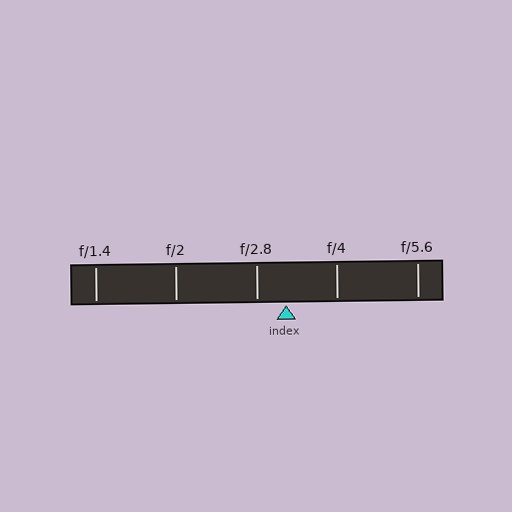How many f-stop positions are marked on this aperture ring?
There are 5 f-stop positions marked.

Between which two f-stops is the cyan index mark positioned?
The index mark is between f/2.8 and f/4.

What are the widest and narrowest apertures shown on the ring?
The widest aperture shown is f/1.4 and the narrowest is f/5.6.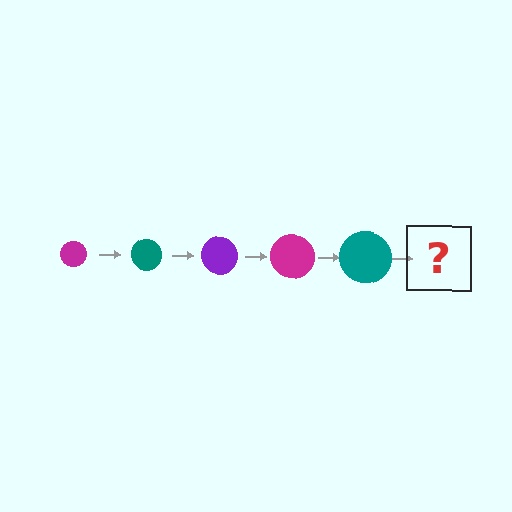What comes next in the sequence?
The next element should be a purple circle, larger than the previous one.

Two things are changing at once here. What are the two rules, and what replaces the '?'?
The two rules are that the circle grows larger each step and the color cycles through magenta, teal, and purple. The '?' should be a purple circle, larger than the previous one.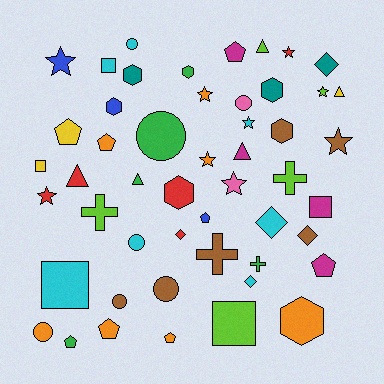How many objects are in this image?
There are 50 objects.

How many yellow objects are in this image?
There are 3 yellow objects.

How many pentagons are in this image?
There are 8 pentagons.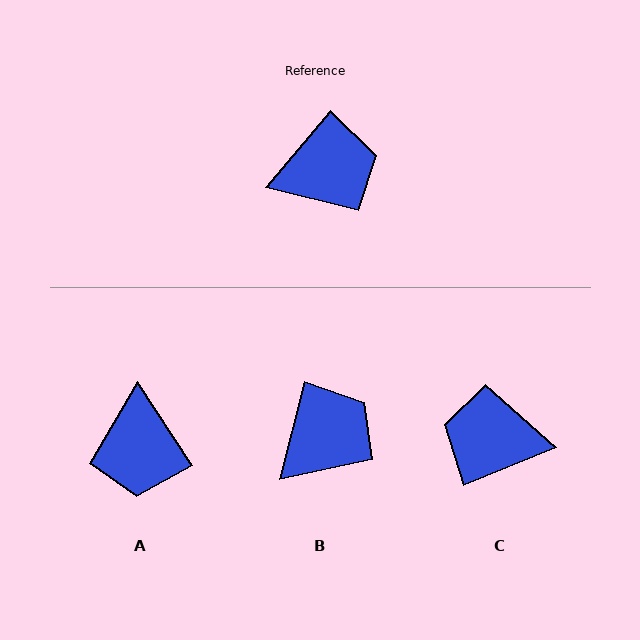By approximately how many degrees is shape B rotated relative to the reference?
Approximately 26 degrees counter-clockwise.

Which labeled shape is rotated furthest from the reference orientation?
C, about 152 degrees away.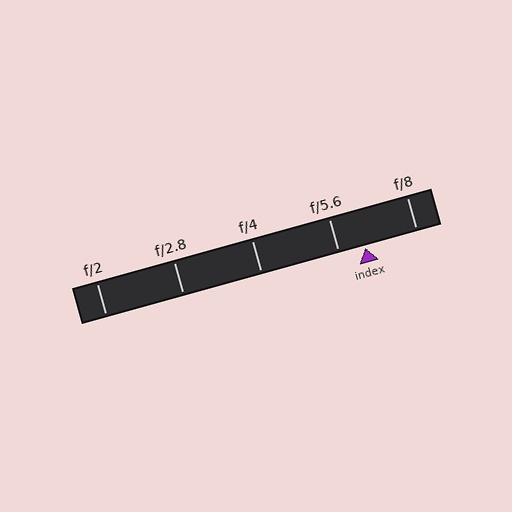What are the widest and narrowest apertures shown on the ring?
The widest aperture shown is f/2 and the narrowest is f/8.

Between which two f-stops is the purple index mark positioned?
The index mark is between f/5.6 and f/8.